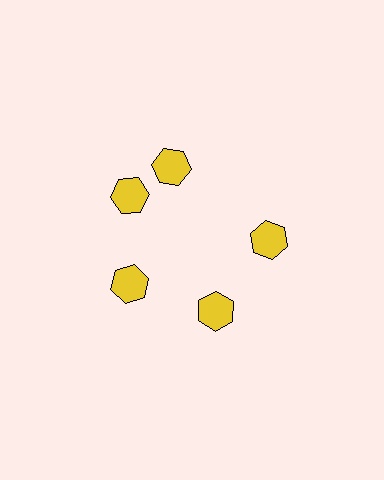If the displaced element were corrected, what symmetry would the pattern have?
It would have 5-fold rotational symmetry — the pattern would map onto itself every 72 degrees.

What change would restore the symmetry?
The symmetry would be restored by rotating it back into even spacing with its neighbors so that all 5 hexagons sit at equal angles and equal distance from the center.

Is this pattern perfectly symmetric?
No. The 5 yellow hexagons are arranged in a ring, but one element near the 1 o'clock position is rotated out of alignment along the ring, breaking the 5-fold rotational symmetry.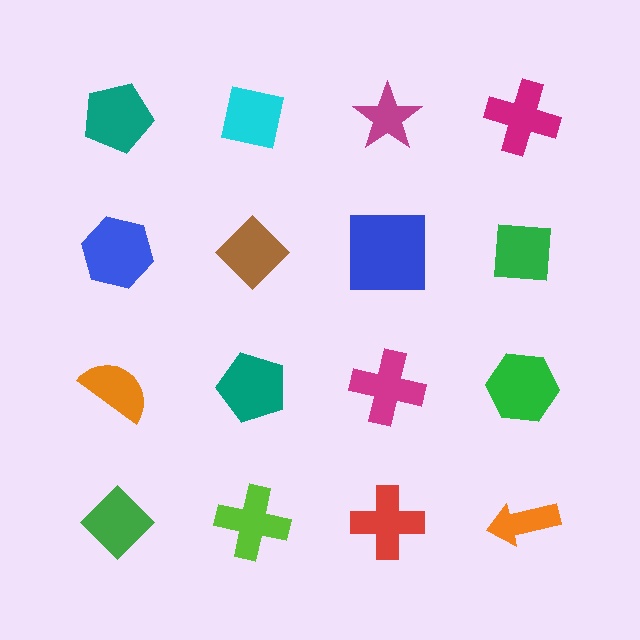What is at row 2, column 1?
A blue hexagon.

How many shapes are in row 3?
4 shapes.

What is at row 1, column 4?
A magenta cross.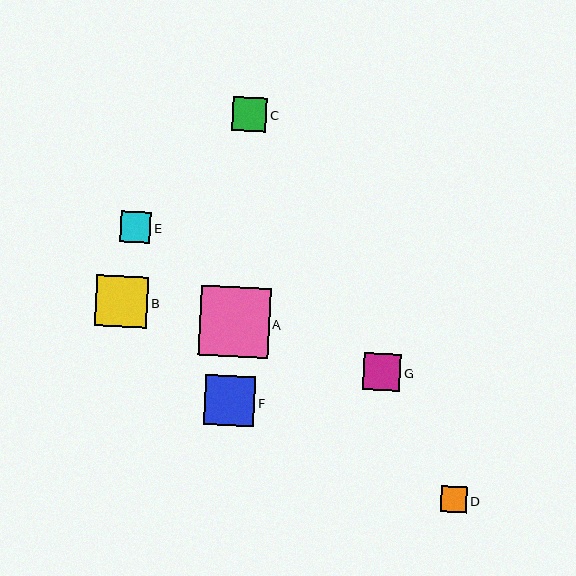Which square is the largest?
Square A is the largest with a size of approximately 69 pixels.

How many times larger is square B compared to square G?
Square B is approximately 1.4 times the size of square G.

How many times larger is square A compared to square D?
Square A is approximately 2.6 times the size of square D.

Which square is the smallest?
Square D is the smallest with a size of approximately 26 pixels.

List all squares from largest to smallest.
From largest to smallest: A, B, F, G, C, E, D.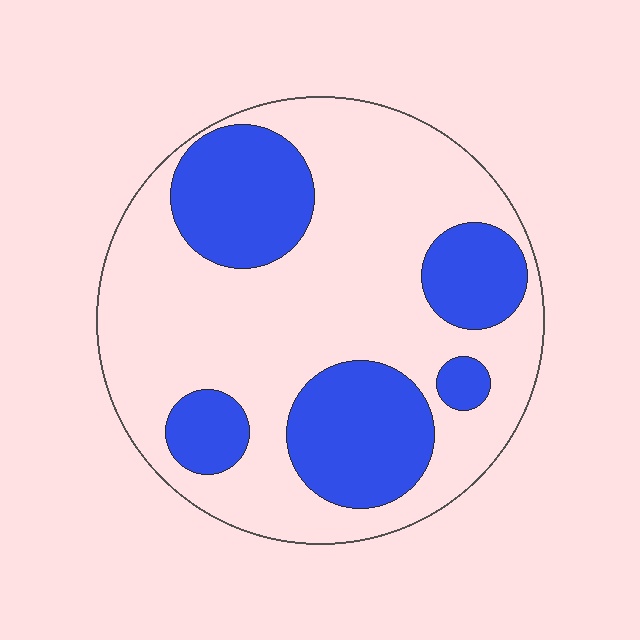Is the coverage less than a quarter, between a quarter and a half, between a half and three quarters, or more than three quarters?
Between a quarter and a half.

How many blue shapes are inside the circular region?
5.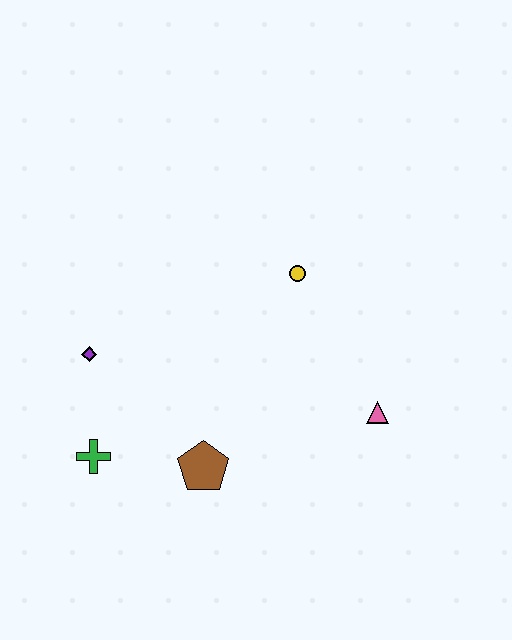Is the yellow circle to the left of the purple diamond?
No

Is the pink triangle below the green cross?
No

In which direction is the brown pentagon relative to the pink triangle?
The brown pentagon is to the left of the pink triangle.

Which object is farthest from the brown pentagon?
The yellow circle is farthest from the brown pentagon.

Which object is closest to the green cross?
The purple diamond is closest to the green cross.